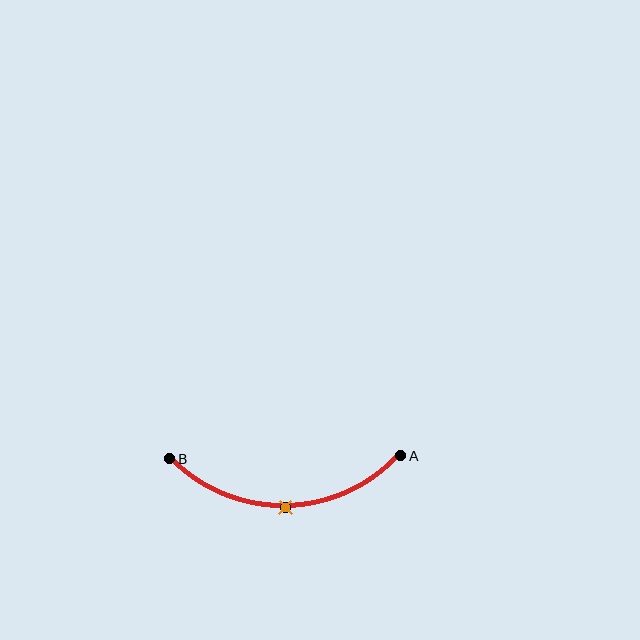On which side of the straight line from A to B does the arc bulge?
The arc bulges below the straight line connecting A and B.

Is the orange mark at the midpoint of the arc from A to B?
Yes. The orange mark lies on the arc at equal arc-length from both A and B — it is the arc midpoint.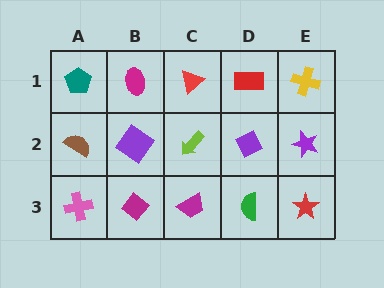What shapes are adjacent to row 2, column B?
A magenta ellipse (row 1, column B), a magenta diamond (row 3, column B), a brown semicircle (row 2, column A), a lime arrow (row 2, column C).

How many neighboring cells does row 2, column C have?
4.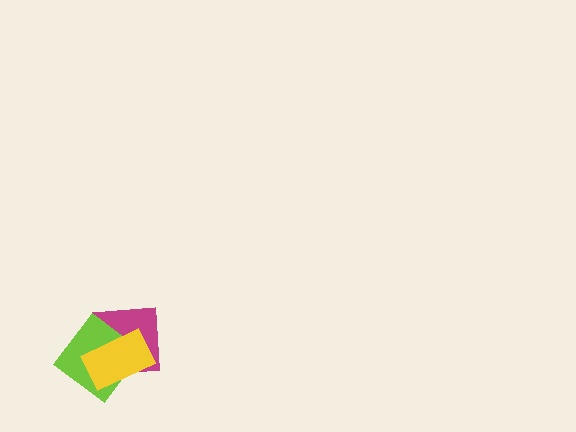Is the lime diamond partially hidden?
Yes, it is partially covered by another shape.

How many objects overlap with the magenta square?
2 objects overlap with the magenta square.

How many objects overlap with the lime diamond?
2 objects overlap with the lime diamond.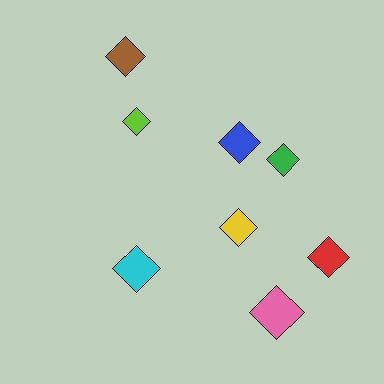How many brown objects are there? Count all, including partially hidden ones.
There is 1 brown object.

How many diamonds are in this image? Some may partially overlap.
There are 8 diamonds.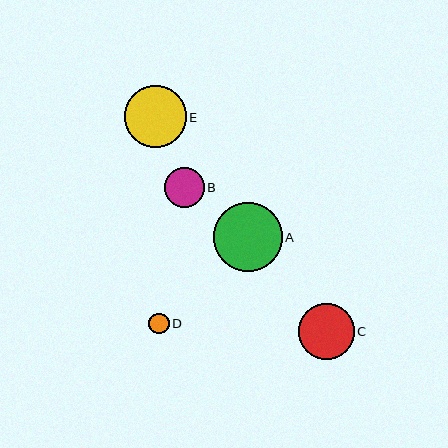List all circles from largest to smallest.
From largest to smallest: A, E, C, B, D.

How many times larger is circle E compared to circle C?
Circle E is approximately 1.1 times the size of circle C.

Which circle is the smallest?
Circle D is the smallest with a size of approximately 20 pixels.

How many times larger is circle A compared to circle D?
Circle A is approximately 3.4 times the size of circle D.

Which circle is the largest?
Circle A is the largest with a size of approximately 69 pixels.